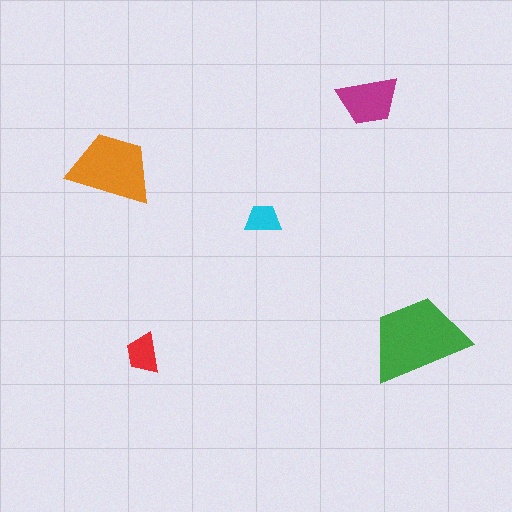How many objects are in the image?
There are 5 objects in the image.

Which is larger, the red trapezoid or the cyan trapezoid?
The red one.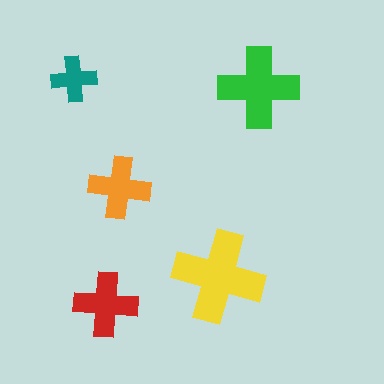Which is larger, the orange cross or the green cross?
The green one.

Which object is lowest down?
The red cross is bottommost.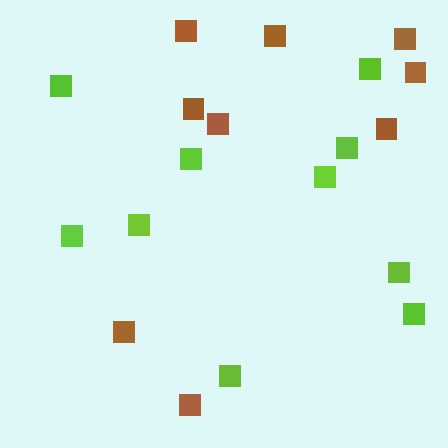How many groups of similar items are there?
There are 2 groups: one group of brown squares (9) and one group of lime squares (10).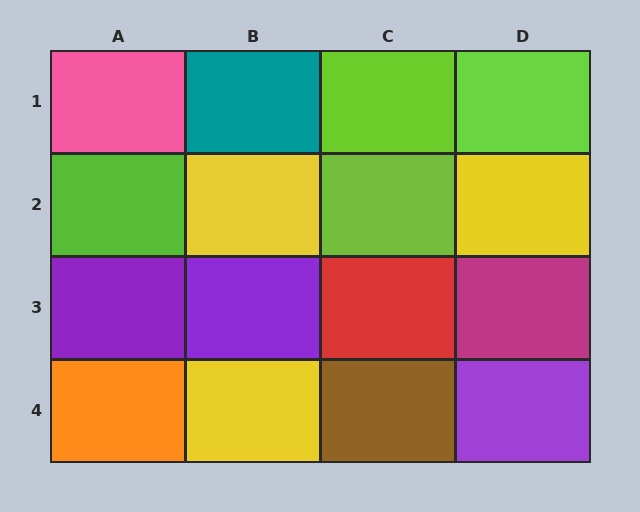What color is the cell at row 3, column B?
Purple.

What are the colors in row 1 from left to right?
Pink, teal, lime, lime.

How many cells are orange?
1 cell is orange.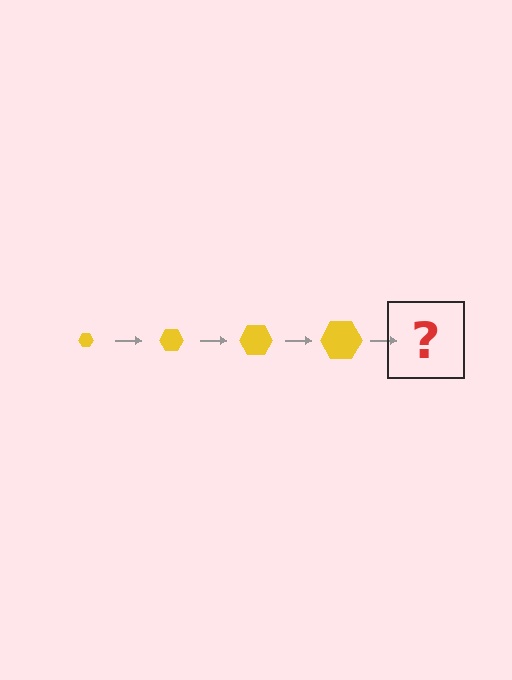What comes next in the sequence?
The next element should be a yellow hexagon, larger than the previous one.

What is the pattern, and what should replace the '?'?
The pattern is that the hexagon gets progressively larger each step. The '?' should be a yellow hexagon, larger than the previous one.